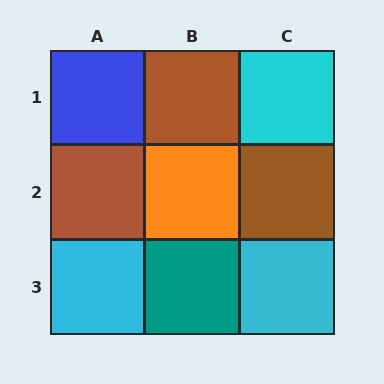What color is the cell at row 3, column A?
Cyan.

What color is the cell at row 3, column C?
Cyan.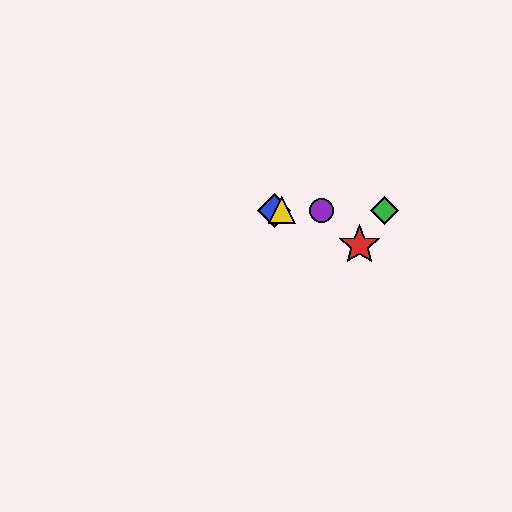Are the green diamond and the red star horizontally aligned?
No, the green diamond is at y≈210 and the red star is at y≈245.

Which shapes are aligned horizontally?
The blue diamond, the green diamond, the yellow triangle, the purple circle are aligned horizontally.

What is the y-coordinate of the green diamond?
The green diamond is at y≈210.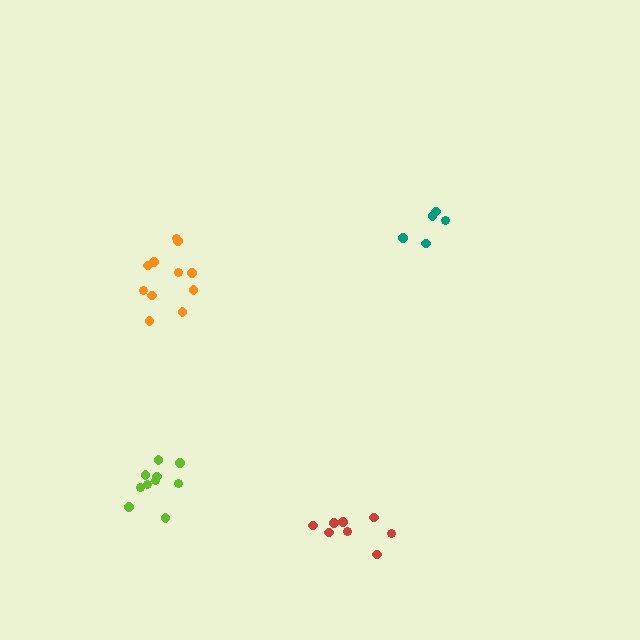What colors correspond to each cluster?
The clusters are colored: teal, red, orange, lime.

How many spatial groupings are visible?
There are 4 spatial groupings.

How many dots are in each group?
Group 1: 5 dots, Group 2: 8 dots, Group 3: 11 dots, Group 4: 10 dots (34 total).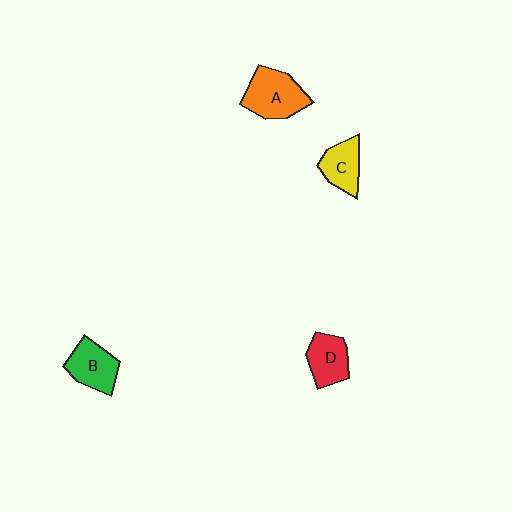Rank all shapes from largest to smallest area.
From largest to smallest: A (orange), B (green), D (red), C (yellow).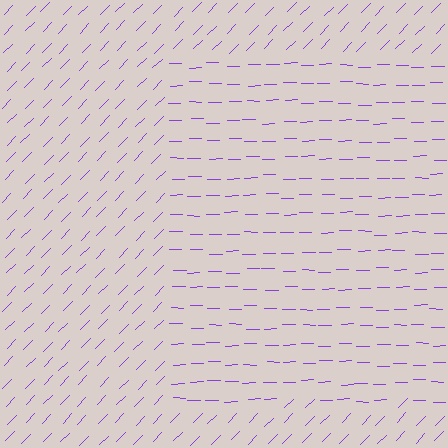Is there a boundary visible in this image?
Yes, there is a texture boundary formed by a change in line orientation.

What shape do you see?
I see a rectangle.